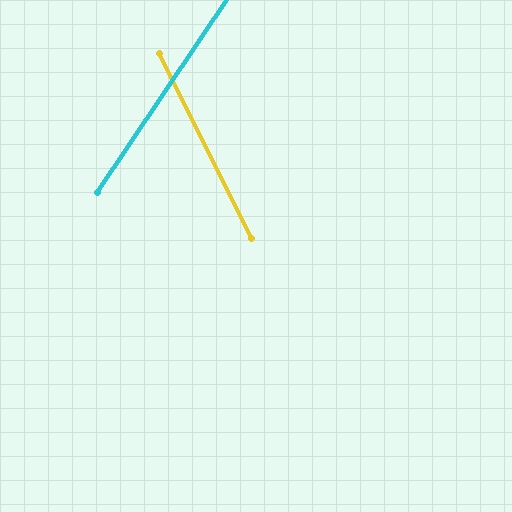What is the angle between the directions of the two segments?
Approximately 60 degrees.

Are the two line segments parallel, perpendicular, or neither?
Neither parallel nor perpendicular — they differ by about 60°.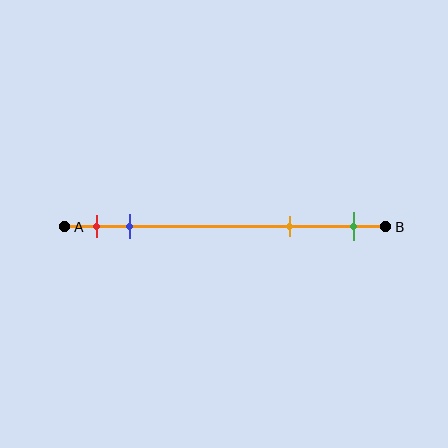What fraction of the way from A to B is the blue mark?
The blue mark is approximately 20% (0.2) of the way from A to B.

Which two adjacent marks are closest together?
The red and blue marks are the closest adjacent pair.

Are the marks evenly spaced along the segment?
No, the marks are not evenly spaced.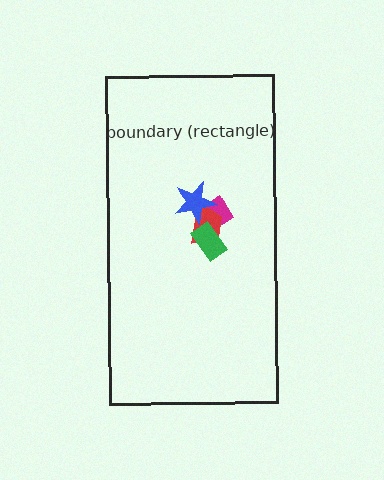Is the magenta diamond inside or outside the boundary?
Inside.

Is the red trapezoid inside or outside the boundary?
Inside.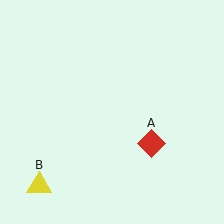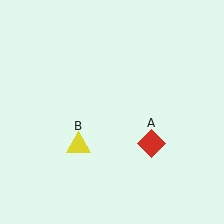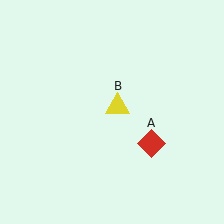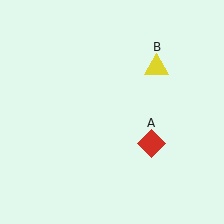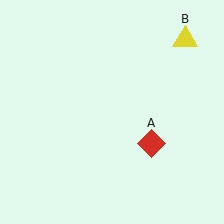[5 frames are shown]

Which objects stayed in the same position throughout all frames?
Red diamond (object A) remained stationary.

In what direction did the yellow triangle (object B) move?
The yellow triangle (object B) moved up and to the right.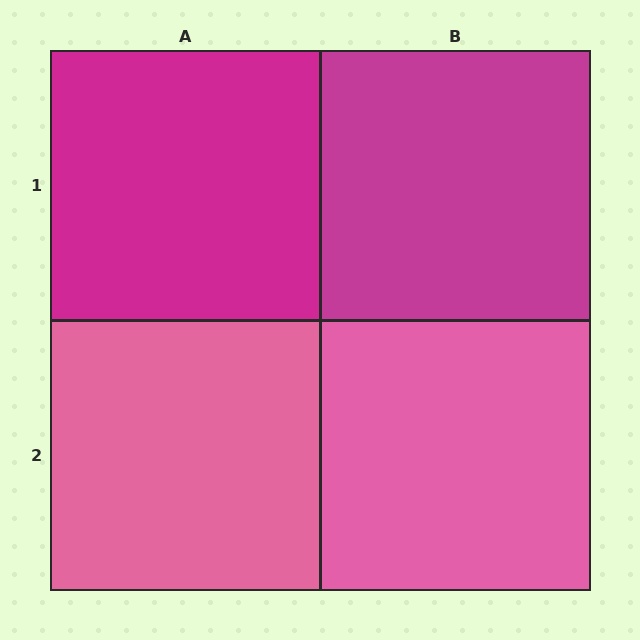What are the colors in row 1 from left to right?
Magenta, magenta.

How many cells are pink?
2 cells are pink.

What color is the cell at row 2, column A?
Pink.